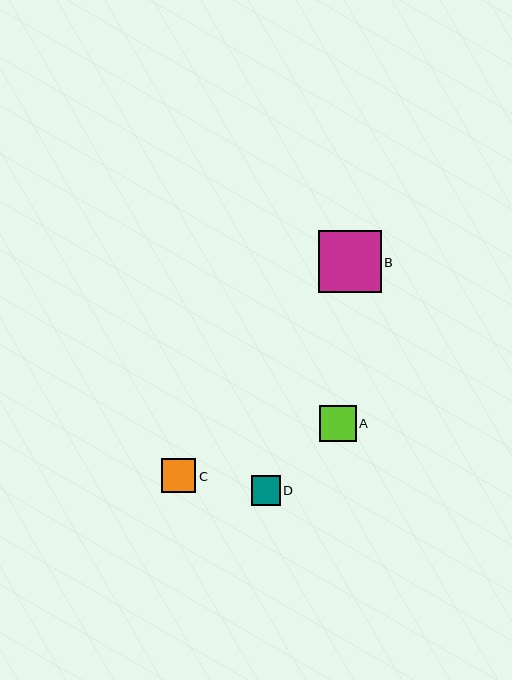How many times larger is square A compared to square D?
Square A is approximately 1.2 times the size of square D.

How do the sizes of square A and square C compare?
Square A and square C are approximately the same size.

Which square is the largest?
Square B is the largest with a size of approximately 62 pixels.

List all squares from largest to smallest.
From largest to smallest: B, A, C, D.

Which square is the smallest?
Square D is the smallest with a size of approximately 29 pixels.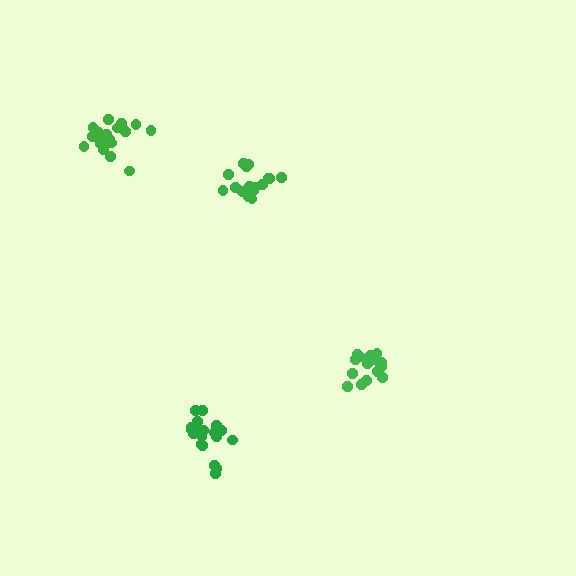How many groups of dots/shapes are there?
There are 4 groups.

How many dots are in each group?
Group 1: 16 dots, Group 2: 19 dots, Group 3: 19 dots, Group 4: 20 dots (74 total).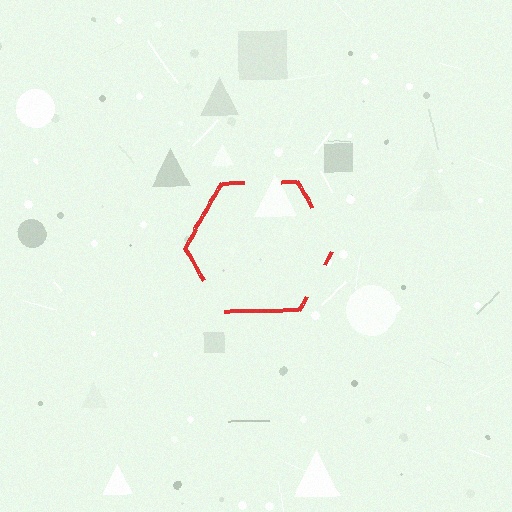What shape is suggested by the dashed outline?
The dashed outline suggests a hexagon.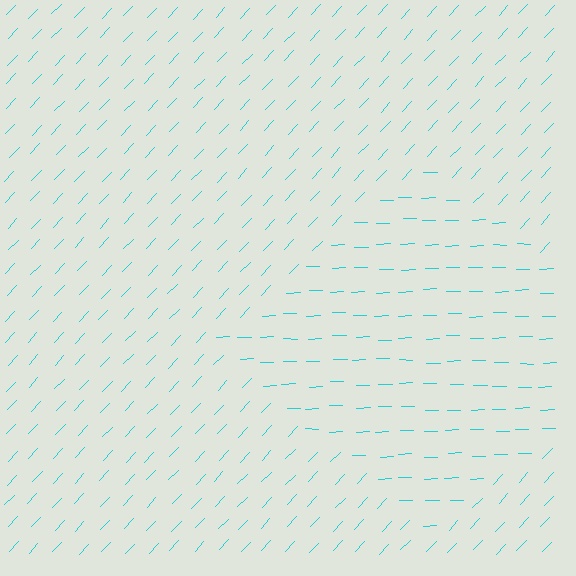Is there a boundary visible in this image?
Yes, there is a texture boundary formed by a change in line orientation.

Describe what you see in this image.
The image is filled with small cyan line segments. A diamond region in the image has lines oriented differently from the surrounding lines, creating a visible texture boundary.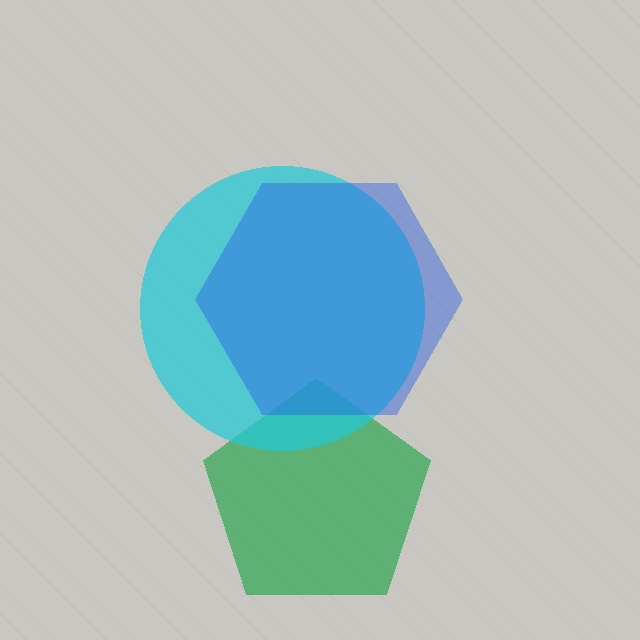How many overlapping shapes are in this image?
There are 3 overlapping shapes in the image.